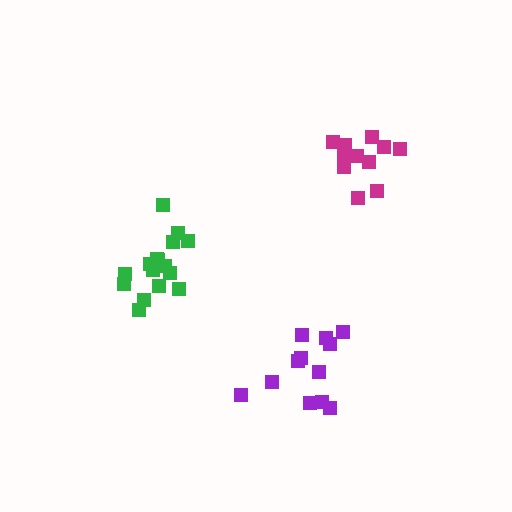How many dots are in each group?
Group 1: 16 dots, Group 2: 13 dots, Group 3: 12 dots (41 total).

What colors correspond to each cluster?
The clusters are colored: green, magenta, purple.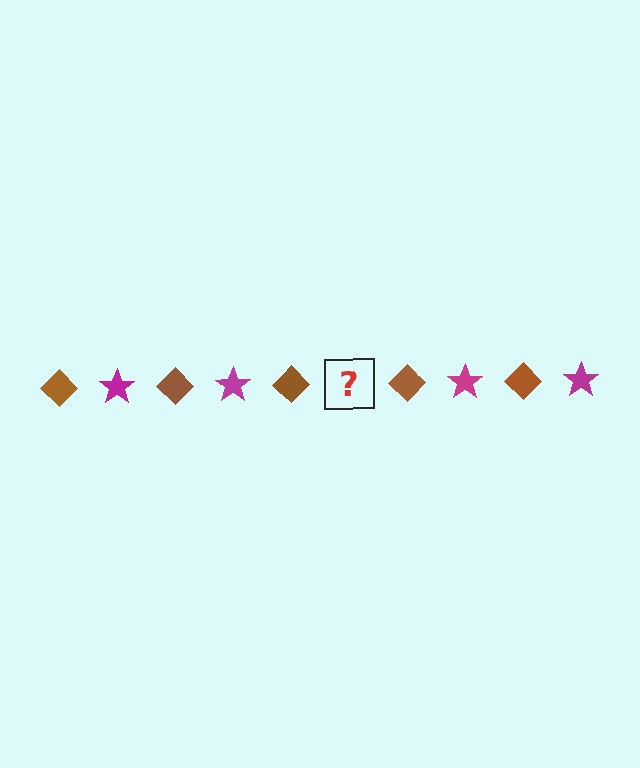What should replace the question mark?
The question mark should be replaced with a magenta star.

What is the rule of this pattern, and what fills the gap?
The rule is that the pattern alternates between brown diamond and magenta star. The gap should be filled with a magenta star.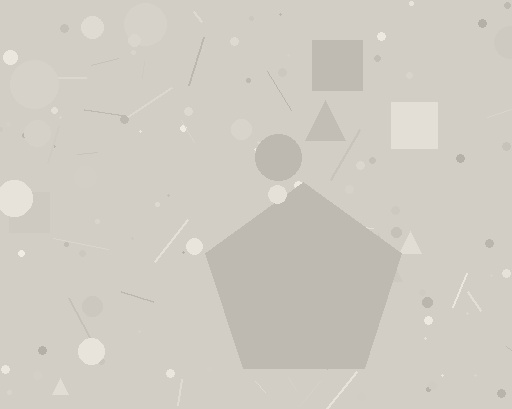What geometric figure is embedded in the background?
A pentagon is embedded in the background.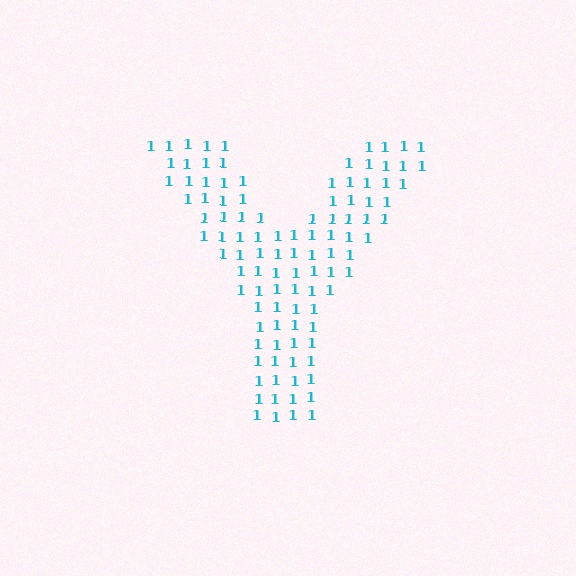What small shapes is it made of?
It is made of small digit 1's.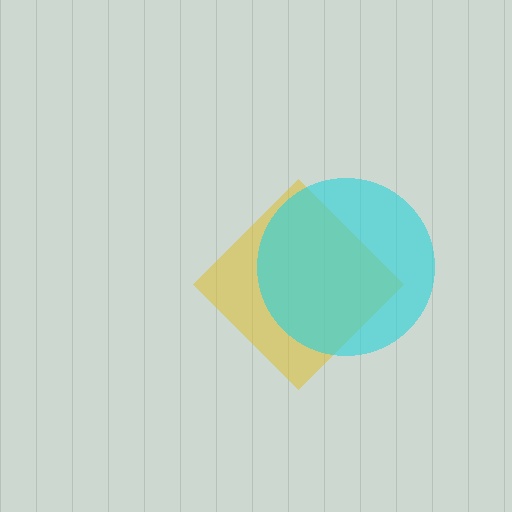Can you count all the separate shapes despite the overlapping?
Yes, there are 2 separate shapes.